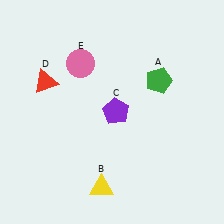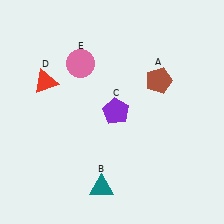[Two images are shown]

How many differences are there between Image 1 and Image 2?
There are 2 differences between the two images.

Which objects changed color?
A changed from green to brown. B changed from yellow to teal.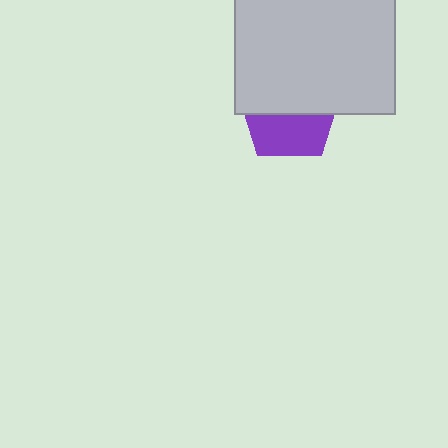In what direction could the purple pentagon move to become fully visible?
The purple pentagon could move down. That would shift it out from behind the light gray rectangle entirely.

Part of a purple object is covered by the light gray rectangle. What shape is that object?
It is a pentagon.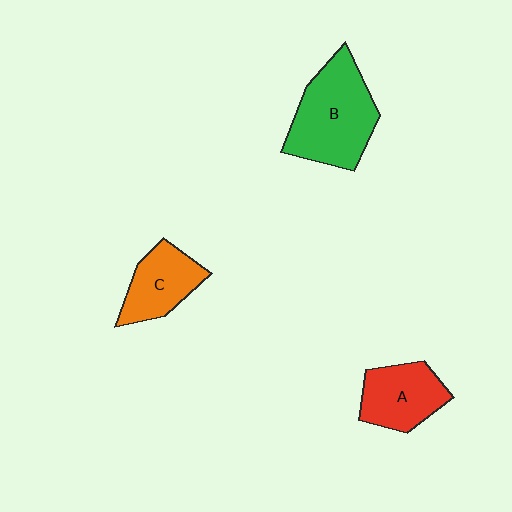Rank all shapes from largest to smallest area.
From largest to smallest: B (green), A (red), C (orange).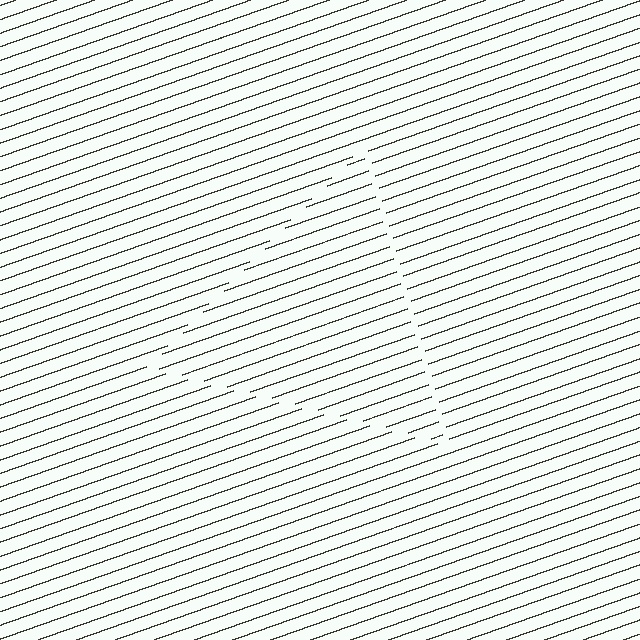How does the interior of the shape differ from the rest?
The interior of the shape contains the same grating, shifted by half a period — the contour is defined by the phase discontinuity where line-ends from the inner and outer gratings abut.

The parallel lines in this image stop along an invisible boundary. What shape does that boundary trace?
An illusory triangle. The interior of the shape contains the same grating, shifted by half a period — the contour is defined by the phase discontinuity where line-ends from the inner and outer gratings abut.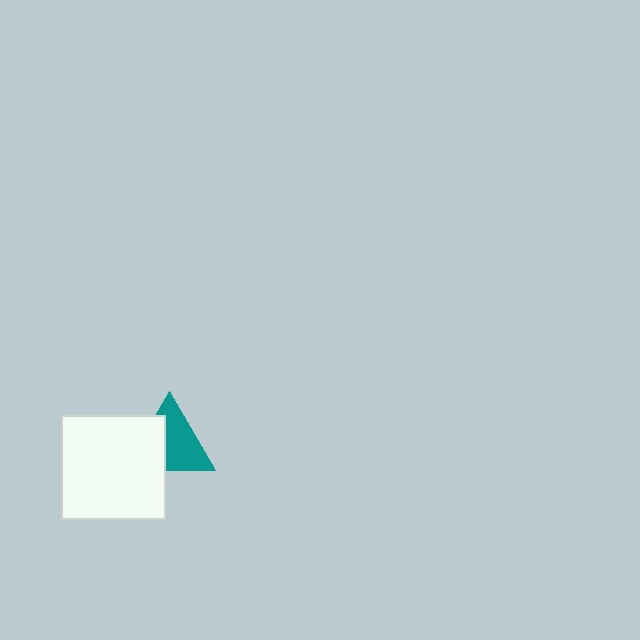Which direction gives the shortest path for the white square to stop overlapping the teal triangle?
Moving toward the lower-left gives the shortest separation.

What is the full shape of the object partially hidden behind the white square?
The partially hidden object is a teal triangle.